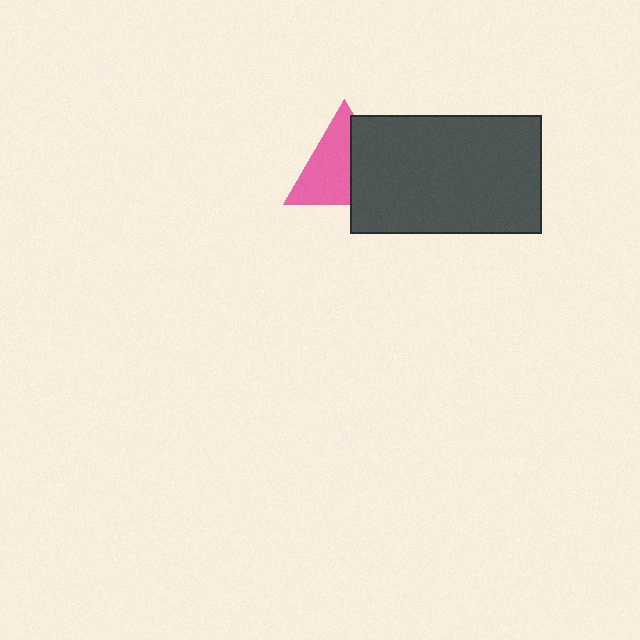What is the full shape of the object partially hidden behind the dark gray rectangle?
The partially hidden object is a pink triangle.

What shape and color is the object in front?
The object in front is a dark gray rectangle.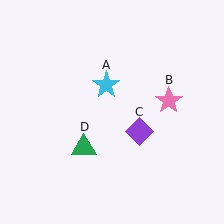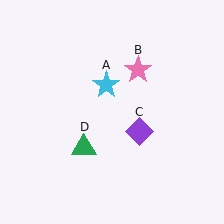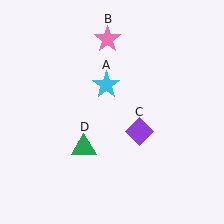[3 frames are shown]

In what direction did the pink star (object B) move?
The pink star (object B) moved up and to the left.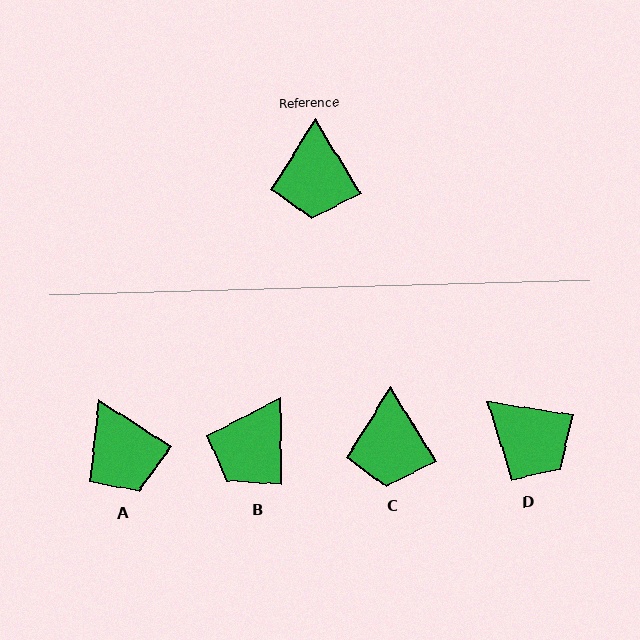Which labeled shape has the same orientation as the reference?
C.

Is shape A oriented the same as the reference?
No, it is off by about 26 degrees.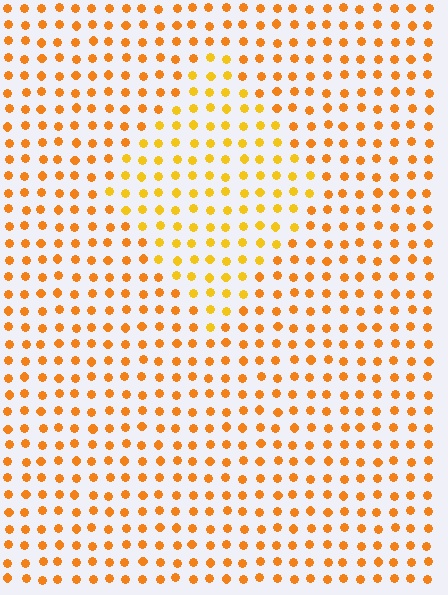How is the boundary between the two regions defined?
The boundary is defined purely by a slight shift in hue (about 19 degrees). Spacing, size, and orientation are identical on both sides.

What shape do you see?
I see a diamond.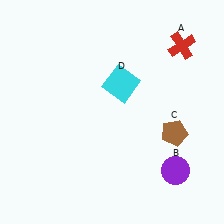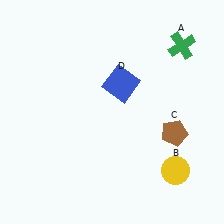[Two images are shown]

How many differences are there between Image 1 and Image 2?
There are 3 differences between the two images.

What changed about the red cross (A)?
In Image 1, A is red. In Image 2, it changed to green.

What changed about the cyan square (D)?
In Image 1, D is cyan. In Image 2, it changed to blue.